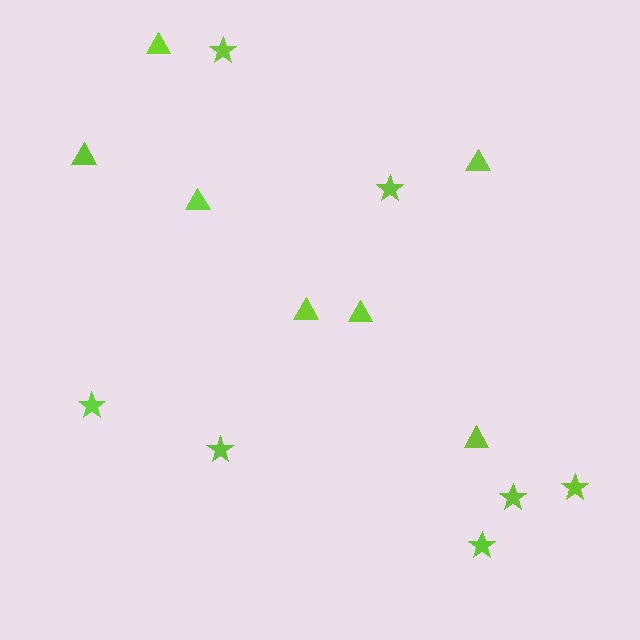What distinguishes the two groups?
There are 2 groups: one group of triangles (7) and one group of stars (7).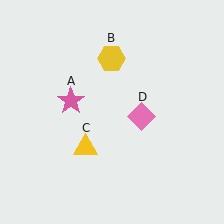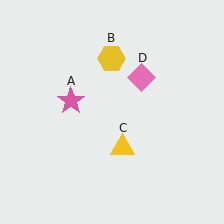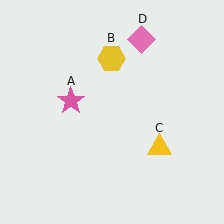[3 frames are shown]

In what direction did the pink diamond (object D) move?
The pink diamond (object D) moved up.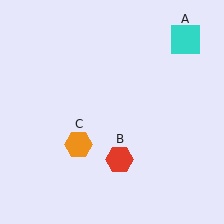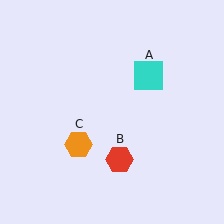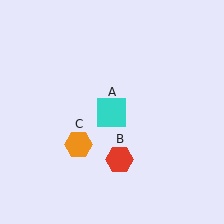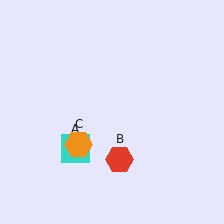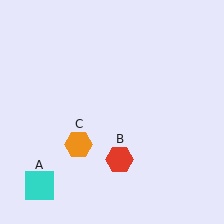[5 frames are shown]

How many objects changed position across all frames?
1 object changed position: cyan square (object A).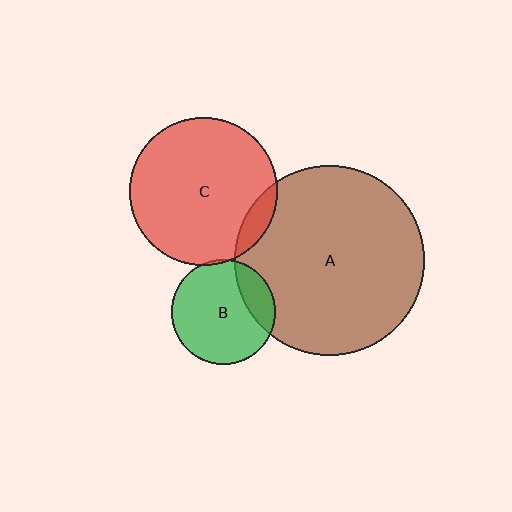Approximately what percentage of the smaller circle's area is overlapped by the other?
Approximately 20%.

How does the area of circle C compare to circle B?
Approximately 2.0 times.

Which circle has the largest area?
Circle A (brown).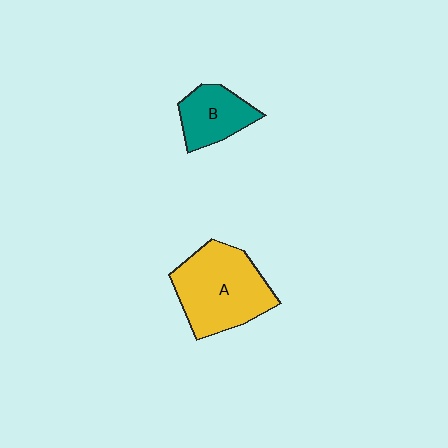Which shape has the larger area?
Shape A (yellow).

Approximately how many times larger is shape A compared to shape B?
Approximately 1.9 times.